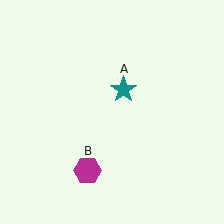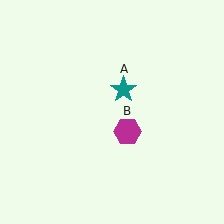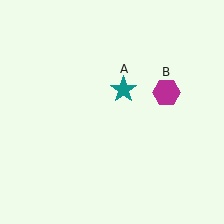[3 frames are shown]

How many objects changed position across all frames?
1 object changed position: magenta hexagon (object B).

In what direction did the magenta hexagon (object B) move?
The magenta hexagon (object B) moved up and to the right.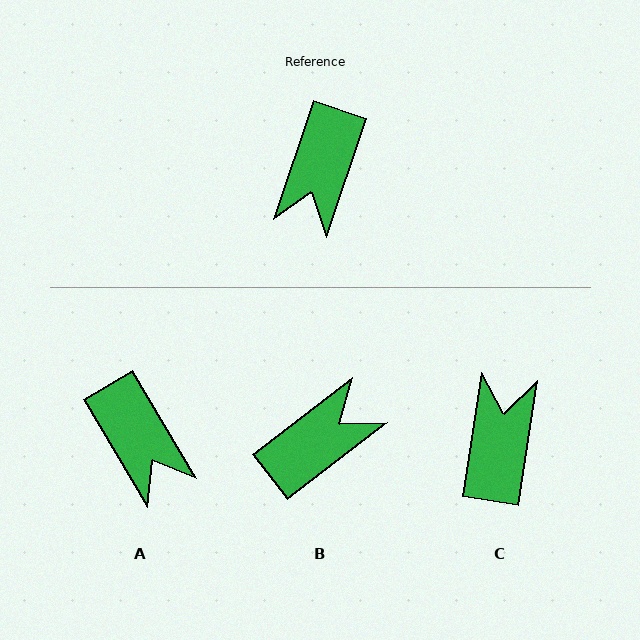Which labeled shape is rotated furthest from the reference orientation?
C, about 170 degrees away.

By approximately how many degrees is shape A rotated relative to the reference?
Approximately 49 degrees counter-clockwise.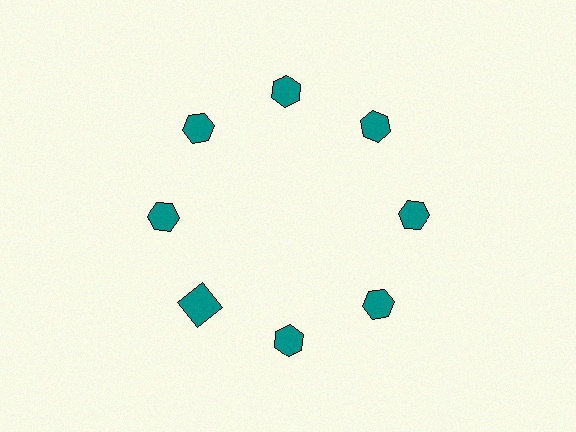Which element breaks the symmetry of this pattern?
The teal square at roughly the 8 o'clock position breaks the symmetry. All other shapes are teal hexagons.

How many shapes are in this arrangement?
There are 8 shapes arranged in a ring pattern.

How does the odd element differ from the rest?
It has a different shape: square instead of hexagon.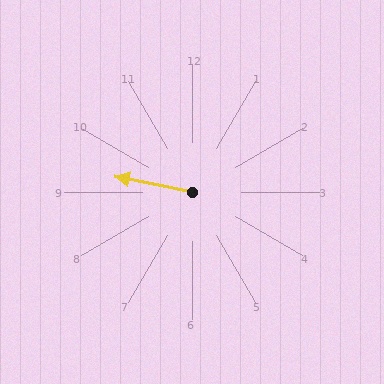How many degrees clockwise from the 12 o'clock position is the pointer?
Approximately 281 degrees.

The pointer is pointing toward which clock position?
Roughly 9 o'clock.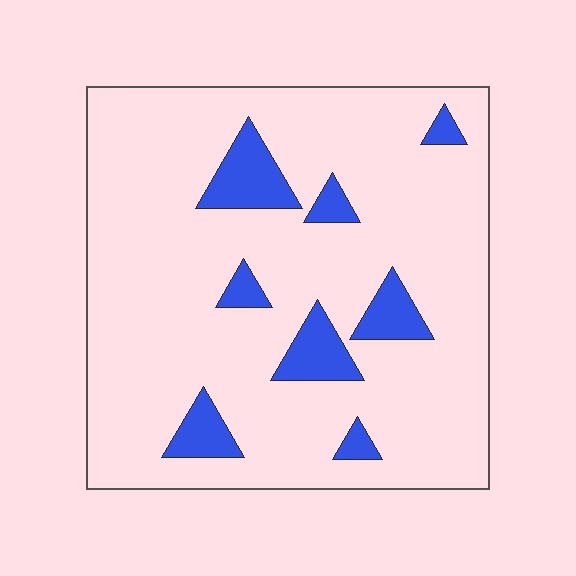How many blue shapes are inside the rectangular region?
8.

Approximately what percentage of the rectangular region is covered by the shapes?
Approximately 15%.